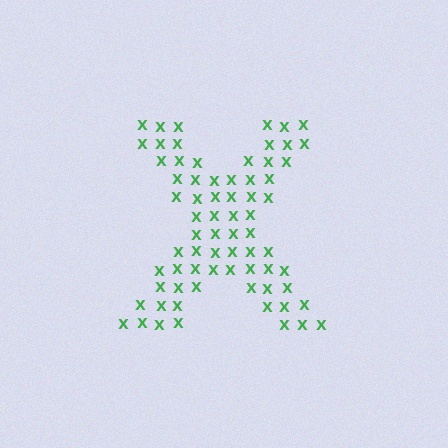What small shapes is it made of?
It is made of small letter X's.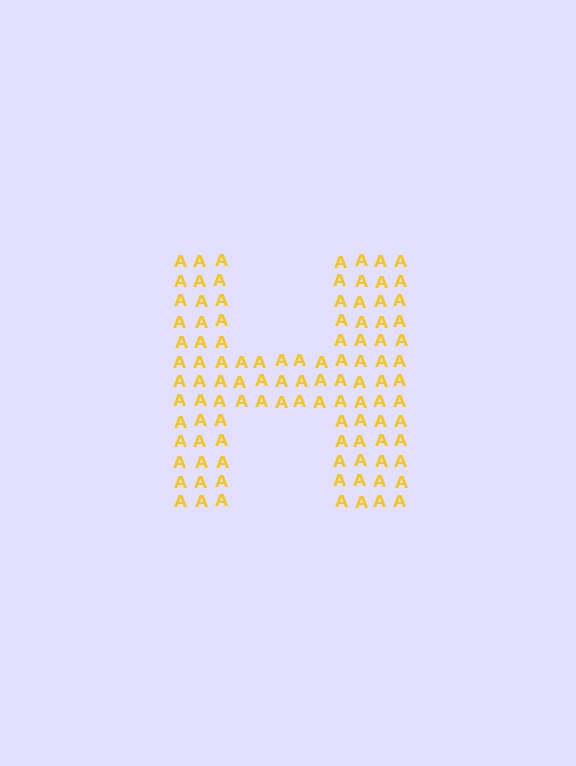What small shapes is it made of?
It is made of small letter A's.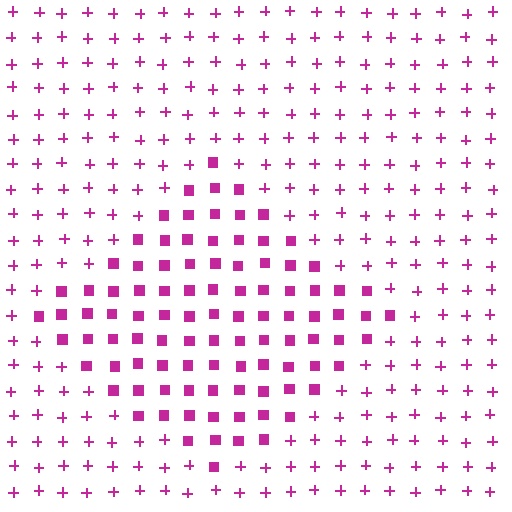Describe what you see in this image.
The image is filled with small magenta elements arranged in a uniform grid. A diamond-shaped region contains squares, while the surrounding area contains plus signs. The boundary is defined purely by the change in element shape.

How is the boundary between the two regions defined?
The boundary is defined by a change in element shape: squares inside vs. plus signs outside. All elements share the same color and spacing.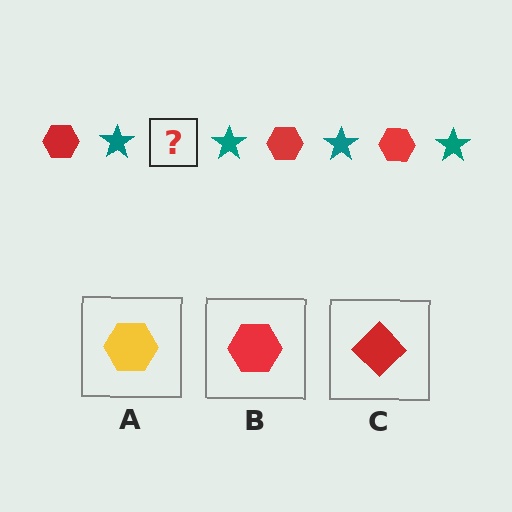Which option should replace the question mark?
Option B.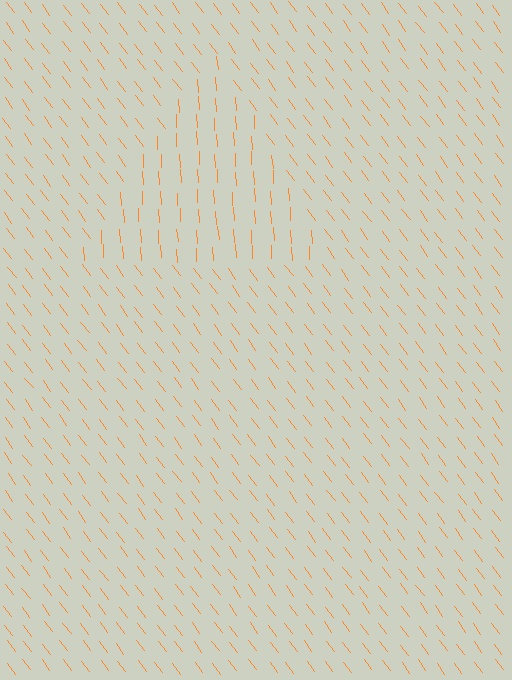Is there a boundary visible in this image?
Yes, there is a texture boundary formed by a change in line orientation.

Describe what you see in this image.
The image is filled with small orange line segments. A triangle region in the image has lines oriented differently from the surrounding lines, creating a visible texture boundary.